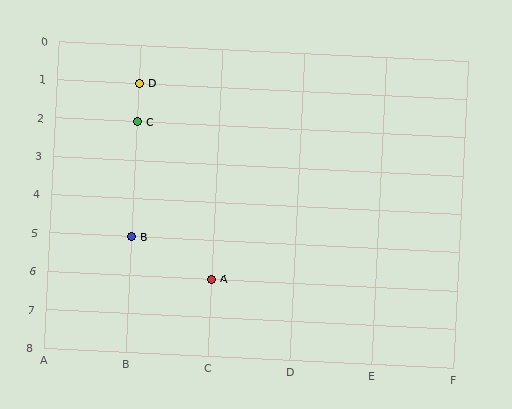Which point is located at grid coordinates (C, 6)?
Point A is at (C, 6).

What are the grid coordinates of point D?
Point D is at grid coordinates (B, 1).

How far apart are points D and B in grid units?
Points D and B are 4 rows apart.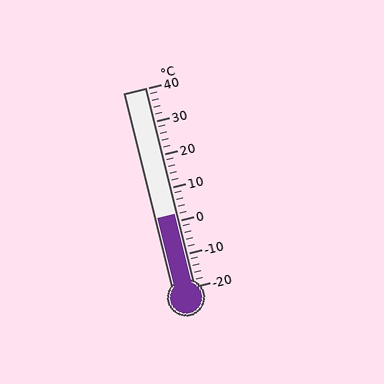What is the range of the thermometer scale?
The thermometer scale ranges from -20°C to 40°C.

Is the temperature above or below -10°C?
The temperature is above -10°C.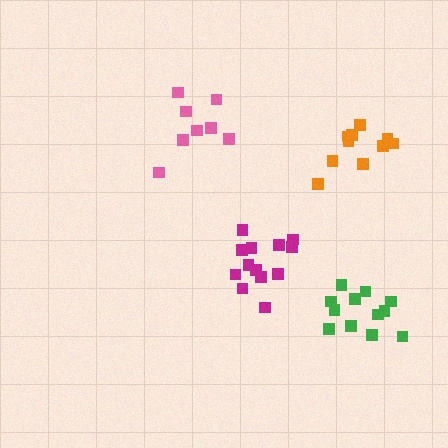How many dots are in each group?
Group 1: 13 dots, Group 2: 10 dots, Group 3: 12 dots, Group 4: 8 dots (43 total).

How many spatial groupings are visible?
There are 4 spatial groupings.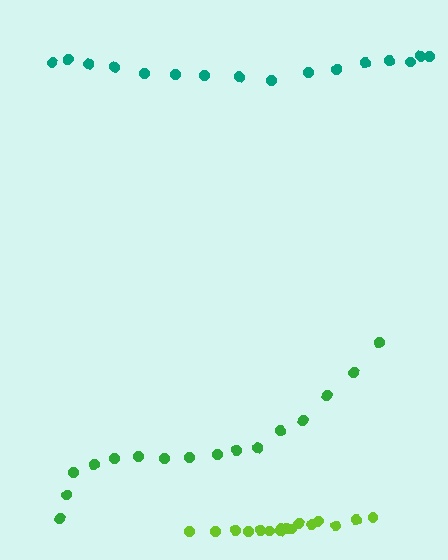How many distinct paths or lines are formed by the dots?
There are 3 distinct paths.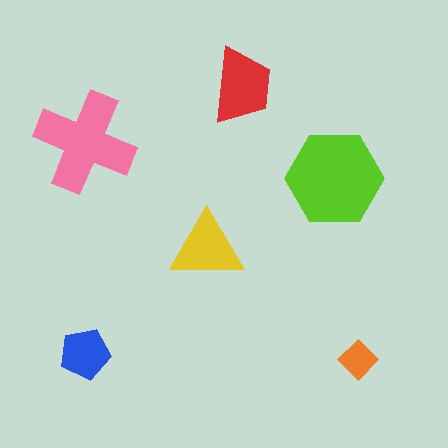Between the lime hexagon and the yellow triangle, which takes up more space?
The lime hexagon.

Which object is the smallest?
The orange diamond.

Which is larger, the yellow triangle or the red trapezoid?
The red trapezoid.